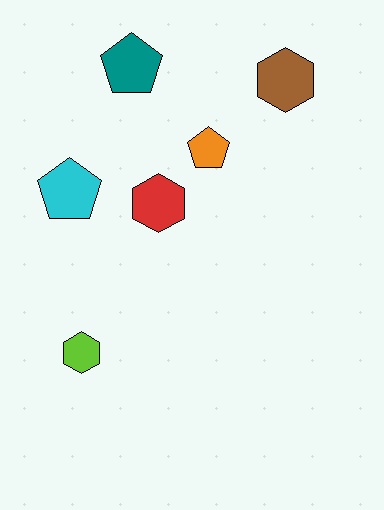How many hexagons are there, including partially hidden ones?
There are 3 hexagons.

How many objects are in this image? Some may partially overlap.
There are 6 objects.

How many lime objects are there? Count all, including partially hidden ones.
There is 1 lime object.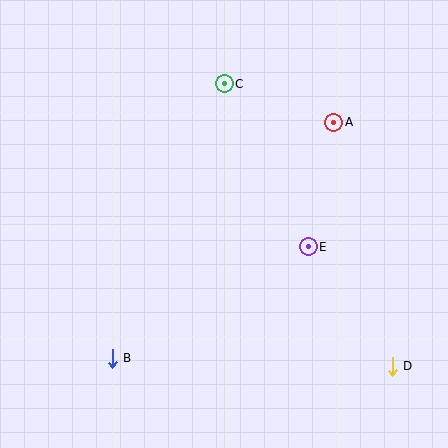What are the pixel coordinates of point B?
Point B is at (112, 358).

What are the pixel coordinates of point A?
Point A is at (334, 122).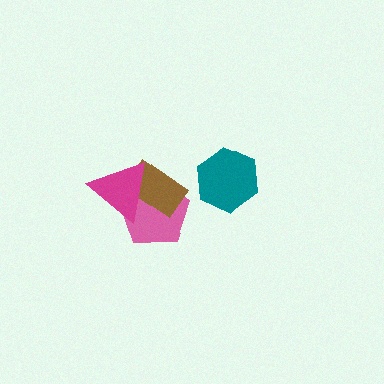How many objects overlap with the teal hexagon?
0 objects overlap with the teal hexagon.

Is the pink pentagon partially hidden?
Yes, it is partially covered by another shape.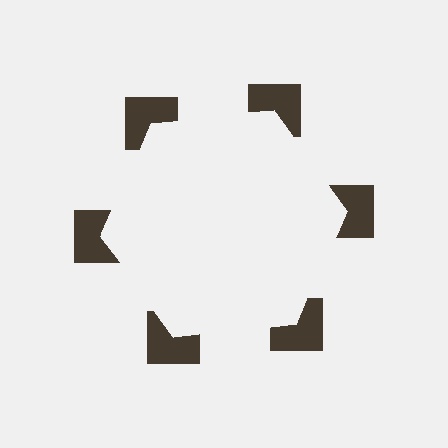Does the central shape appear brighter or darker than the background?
It typically appears slightly brighter than the background, even though no actual brightness change is drawn.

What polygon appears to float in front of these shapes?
An illusory hexagon — its edges are inferred from the aligned wedge cuts in the notched squares, not physically drawn.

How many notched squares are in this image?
There are 6 — one at each vertex of the illusory hexagon.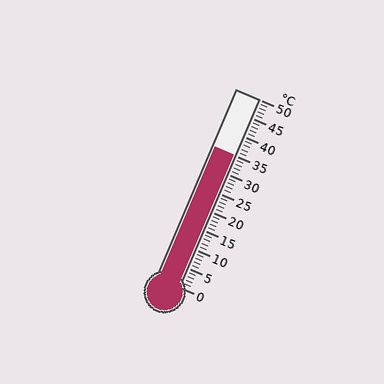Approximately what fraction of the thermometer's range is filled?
The thermometer is filled to approximately 70% of its range.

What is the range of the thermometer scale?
The thermometer scale ranges from 0°C to 50°C.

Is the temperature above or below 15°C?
The temperature is above 15°C.